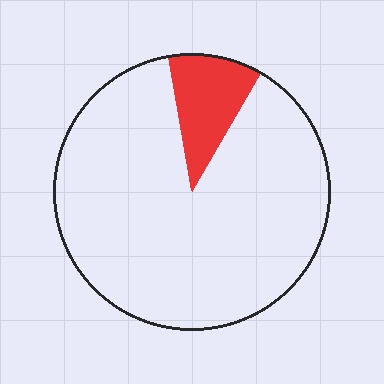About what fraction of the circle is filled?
About one eighth (1/8).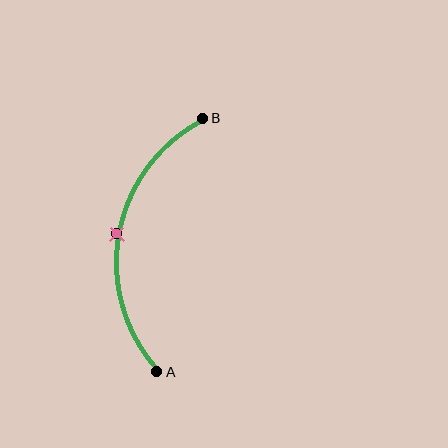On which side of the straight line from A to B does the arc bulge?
The arc bulges to the left of the straight line connecting A and B.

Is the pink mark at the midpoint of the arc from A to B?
Yes. The pink mark lies on the arc at equal arc-length from both A and B — it is the arc midpoint.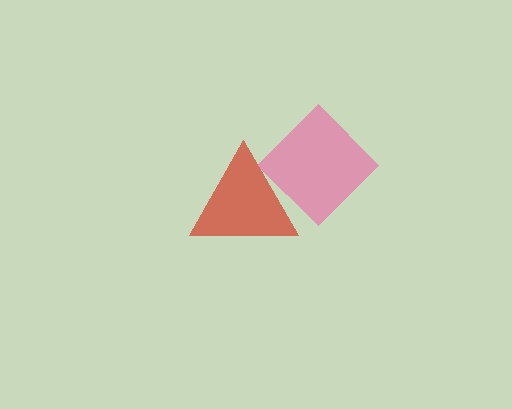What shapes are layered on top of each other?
The layered shapes are: a red triangle, a pink diamond.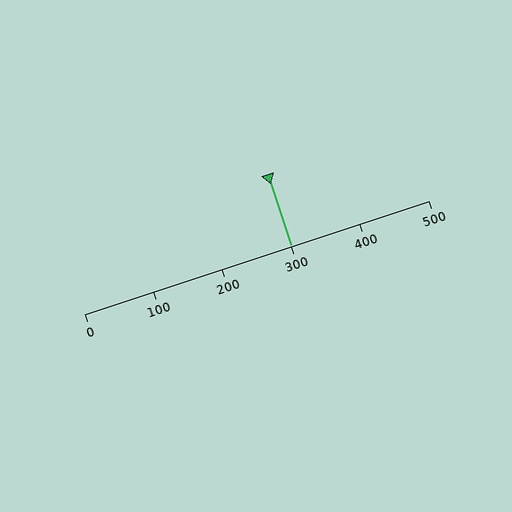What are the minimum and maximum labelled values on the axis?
The axis runs from 0 to 500.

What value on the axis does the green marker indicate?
The marker indicates approximately 300.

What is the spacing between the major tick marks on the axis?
The major ticks are spaced 100 apart.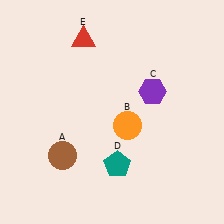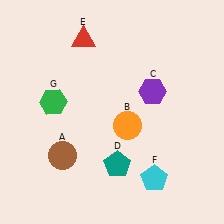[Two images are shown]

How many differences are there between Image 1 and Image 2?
There are 2 differences between the two images.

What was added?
A cyan pentagon (F), a green hexagon (G) were added in Image 2.